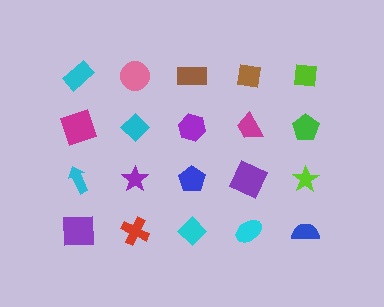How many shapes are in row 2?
5 shapes.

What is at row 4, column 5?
A blue semicircle.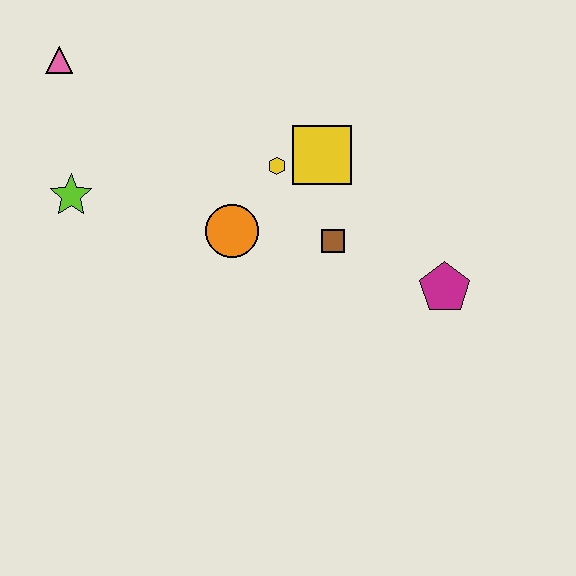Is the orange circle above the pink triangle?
No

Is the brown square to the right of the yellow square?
Yes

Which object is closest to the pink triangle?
The lime star is closest to the pink triangle.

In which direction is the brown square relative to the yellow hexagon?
The brown square is below the yellow hexagon.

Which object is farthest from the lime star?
The magenta pentagon is farthest from the lime star.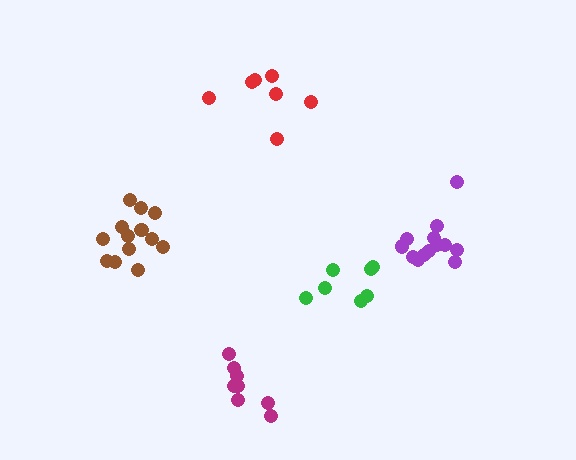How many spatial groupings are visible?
There are 5 spatial groupings.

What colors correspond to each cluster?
The clusters are colored: magenta, green, red, brown, purple.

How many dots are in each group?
Group 1: 8 dots, Group 2: 7 dots, Group 3: 7 dots, Group 4: 13 dots, Group 5: 13 dots (48 total).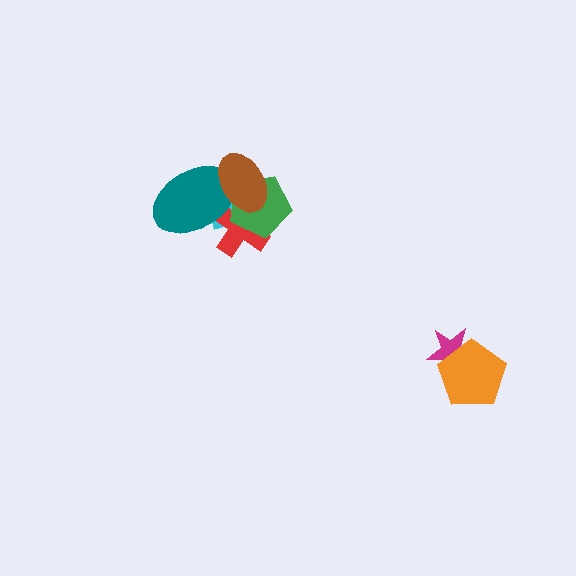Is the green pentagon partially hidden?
Yes, it is partially covered by another shape.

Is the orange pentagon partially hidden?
No, no other shape covers it.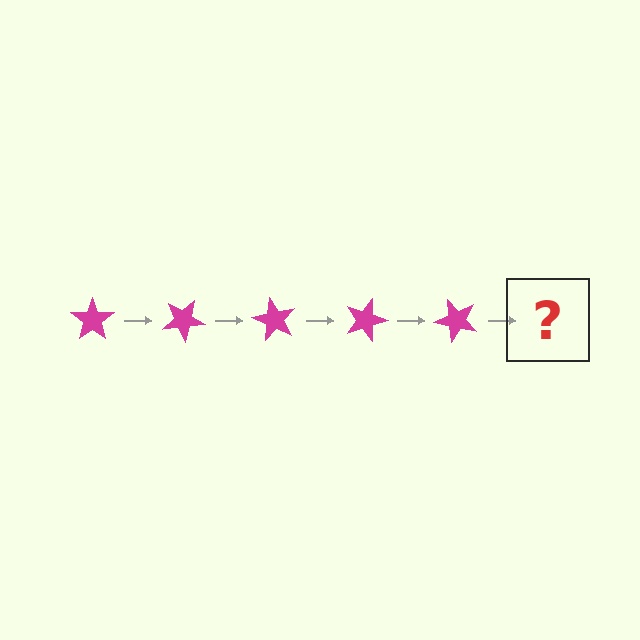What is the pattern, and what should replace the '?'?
The pattern is that the star rotates 30 degrees each step. The '?' should be a magenta star rotated 150 degrees.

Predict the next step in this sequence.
The next step is a magenta star rotated 150 degrees.